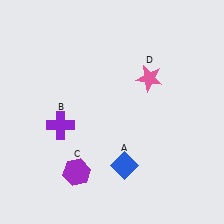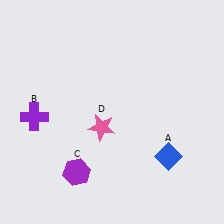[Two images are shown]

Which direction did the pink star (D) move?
The pink star (D) moved down.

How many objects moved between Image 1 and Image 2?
3 objects moved between the two images.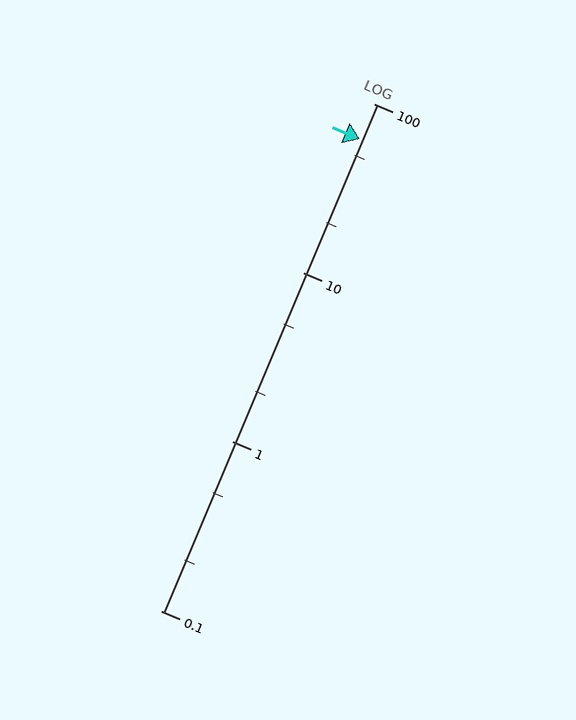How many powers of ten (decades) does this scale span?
The scale spans 3 decades, from 0.1 to 100.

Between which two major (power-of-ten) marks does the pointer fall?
The pointer is between 10 and 100.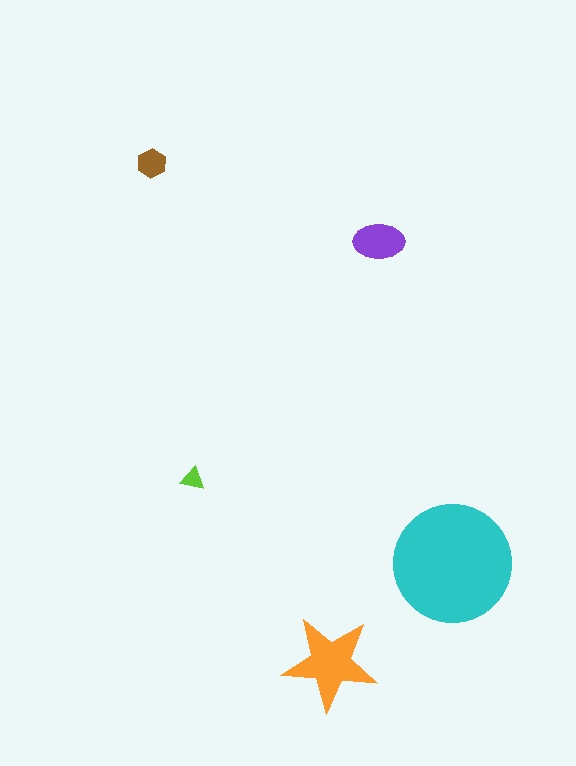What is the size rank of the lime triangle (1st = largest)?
5th.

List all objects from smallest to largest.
The lime triangle, the brown hexagon, the purple ellipse, the orange star, the cyan circle.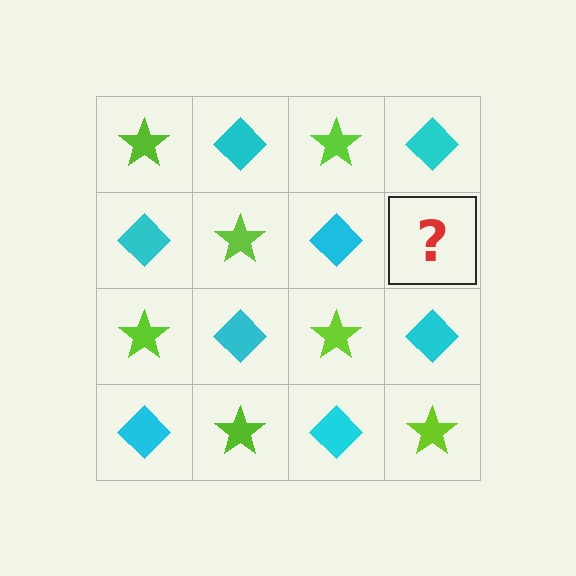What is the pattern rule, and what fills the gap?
The rule is that it alternates lime star and cyan diamond in a checkerboard pattern. The gap should be filled with a lime star.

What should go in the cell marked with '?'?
The missing cell should contain a lime star.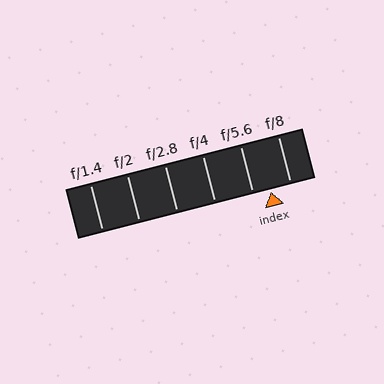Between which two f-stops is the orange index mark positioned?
The index mark is between f/5.6 and f/8.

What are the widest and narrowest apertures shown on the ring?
The widest aperture shown is f/1.4 and the narrowest is f/8.